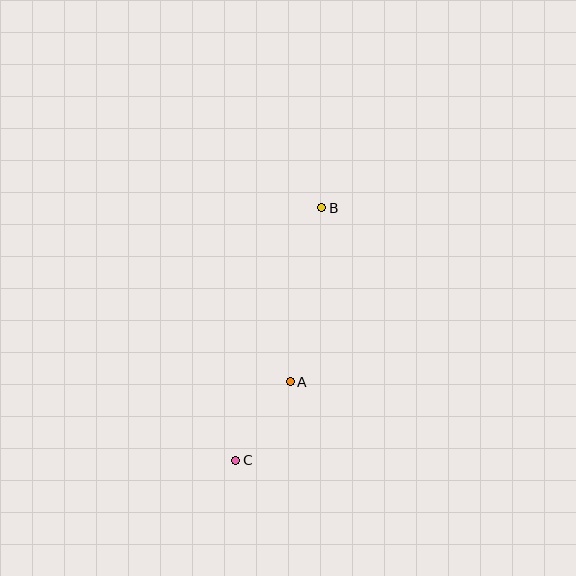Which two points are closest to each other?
Points A and C are closest to each other.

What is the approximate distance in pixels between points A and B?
The distance between A and B is approximately 177 pixels.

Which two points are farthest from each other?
Points B and C are farthest from each other.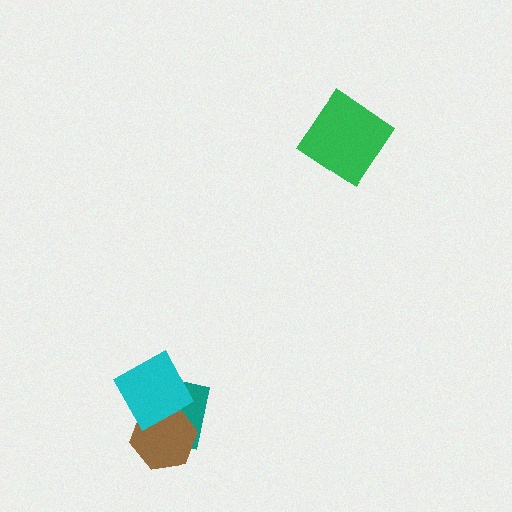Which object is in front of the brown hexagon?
The cyan square is in front of the brown hexagon.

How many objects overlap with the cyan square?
2 objects overlap with the cyan square.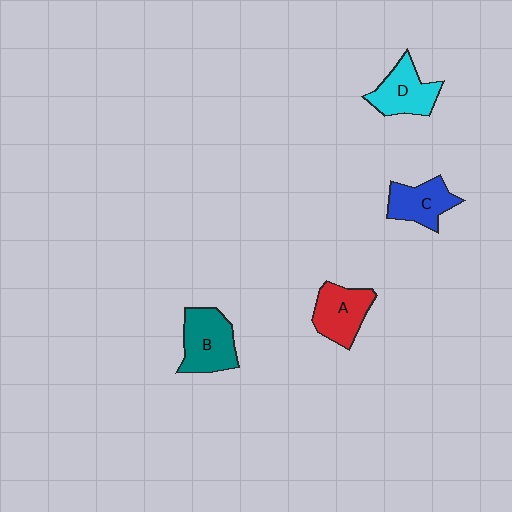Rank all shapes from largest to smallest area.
From largest to smallest: B (teal), D (cyan), A (red), C (blue).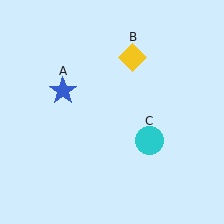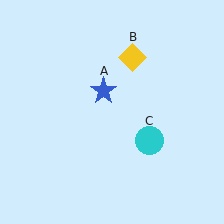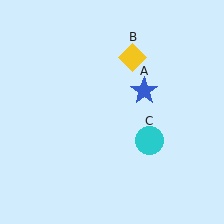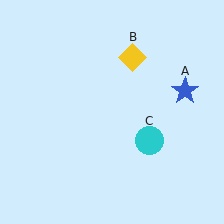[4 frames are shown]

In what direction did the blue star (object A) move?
The blue star (object A) moved right.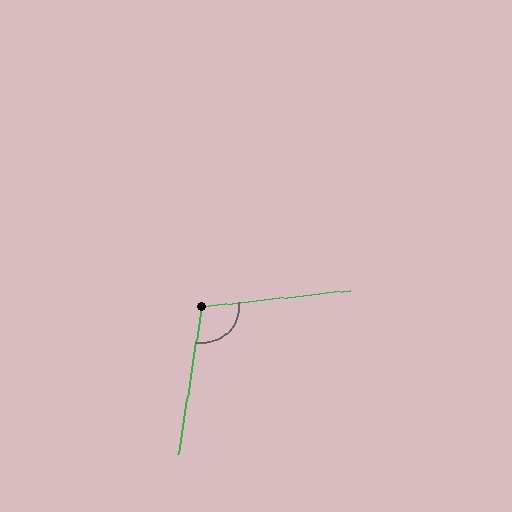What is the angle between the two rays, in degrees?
Approximately 105 degrees.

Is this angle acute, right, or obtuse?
It is obtuse.